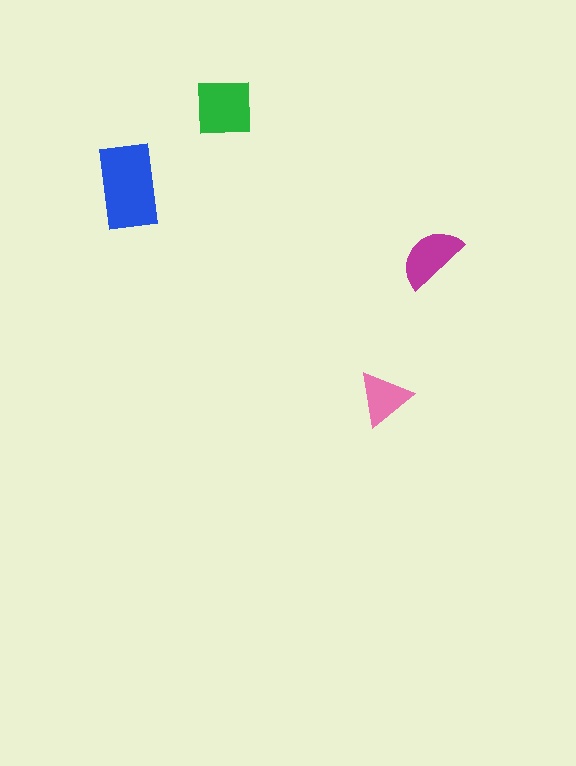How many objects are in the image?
There are 4 objects in the image.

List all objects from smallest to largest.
The pink triangle, the magenta semicircle, the green square, the blue rectangle.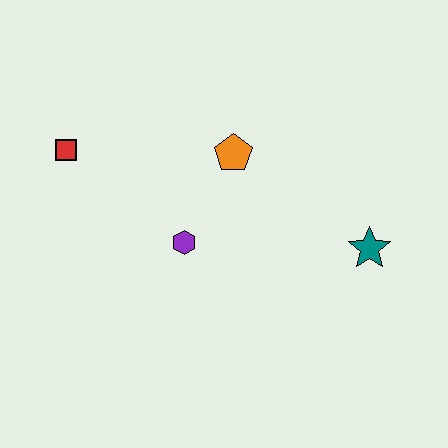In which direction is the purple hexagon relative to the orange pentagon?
The purple hexagon is below the orange pentagon.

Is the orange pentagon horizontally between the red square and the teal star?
Yes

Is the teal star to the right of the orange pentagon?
Yes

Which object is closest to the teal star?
The orange pentagon is closest to the teal star.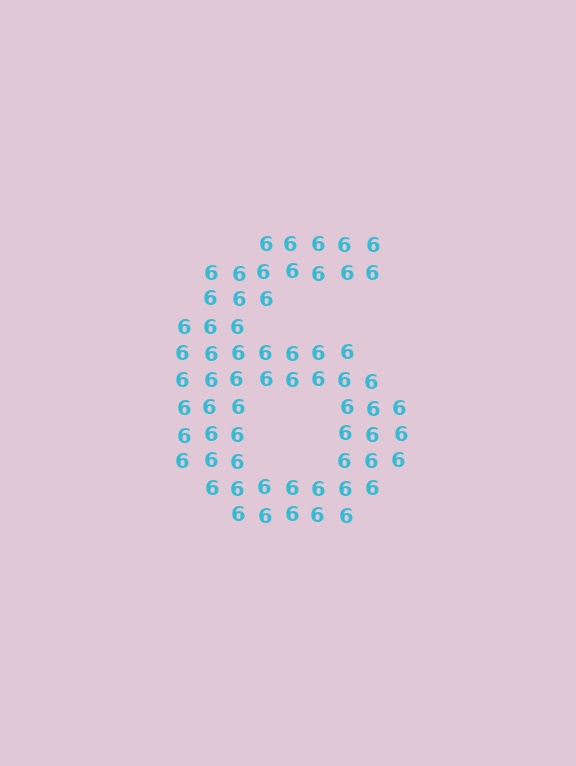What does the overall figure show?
The overall figure shows the digit 6.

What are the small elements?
The small elements are digit 6's.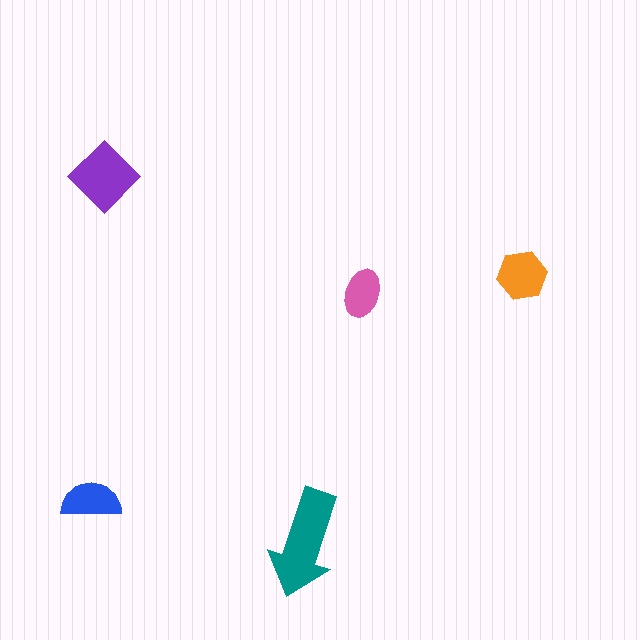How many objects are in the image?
There are 5 objects in the image.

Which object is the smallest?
The pink ellipse.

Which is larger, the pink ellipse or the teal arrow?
The teal arrow.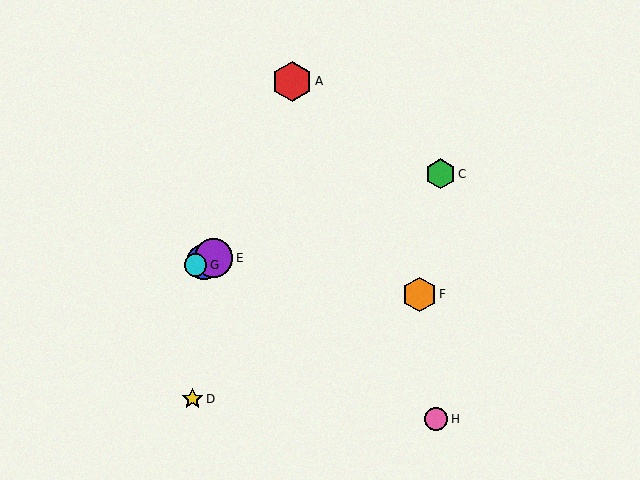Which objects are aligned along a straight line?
Objects B, C, E, G are aligned along a straight line.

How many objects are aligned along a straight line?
4 objects (B, C, E, G) are aligned along a straight line.